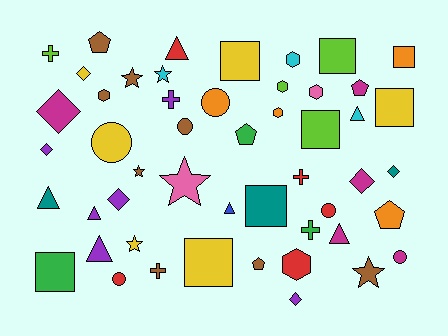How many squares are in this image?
There are 8 squares.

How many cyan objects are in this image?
There are 3 cyan objects.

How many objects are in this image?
There are 50 objects.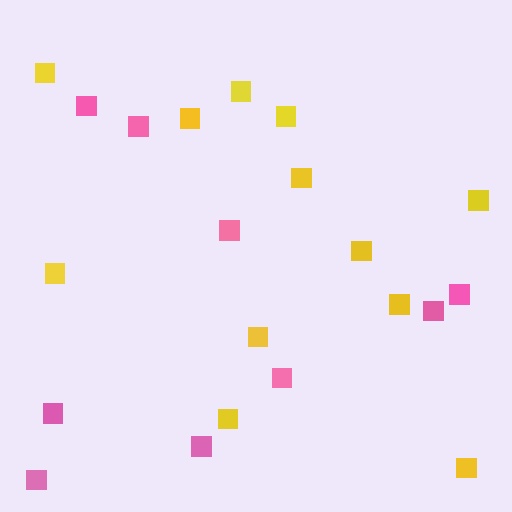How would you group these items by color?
There are 2 groups: one group of yellow squares (12) and one group of pink squares (9).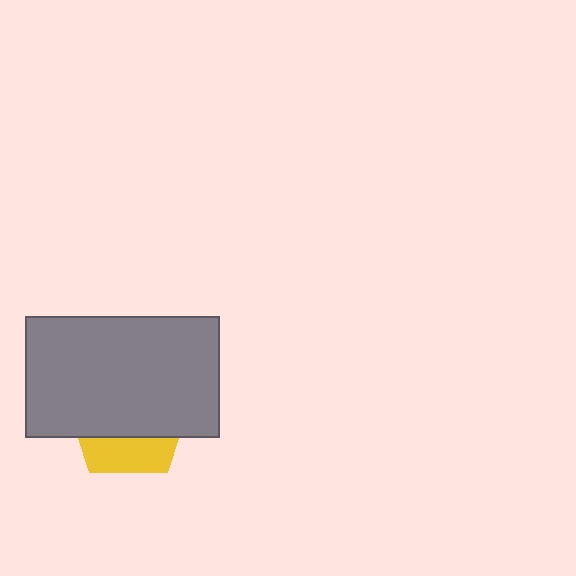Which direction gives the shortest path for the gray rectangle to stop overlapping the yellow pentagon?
Moving up gives the shortest separation.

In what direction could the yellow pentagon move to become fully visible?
The yellow pentagon could move down. That would shift it out from behind the gray rectangle entirely.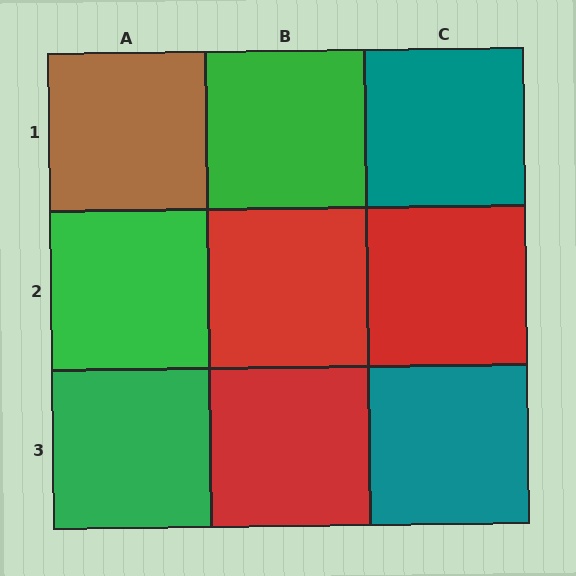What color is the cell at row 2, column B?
Red.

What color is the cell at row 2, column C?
Red.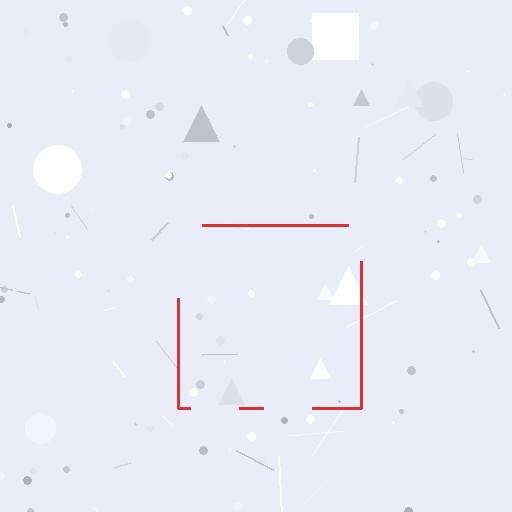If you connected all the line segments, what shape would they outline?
They would outline a square.